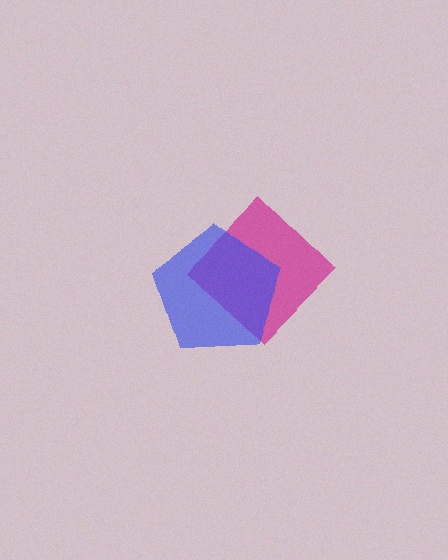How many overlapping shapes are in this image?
There are 2 overlapping shapes in the image.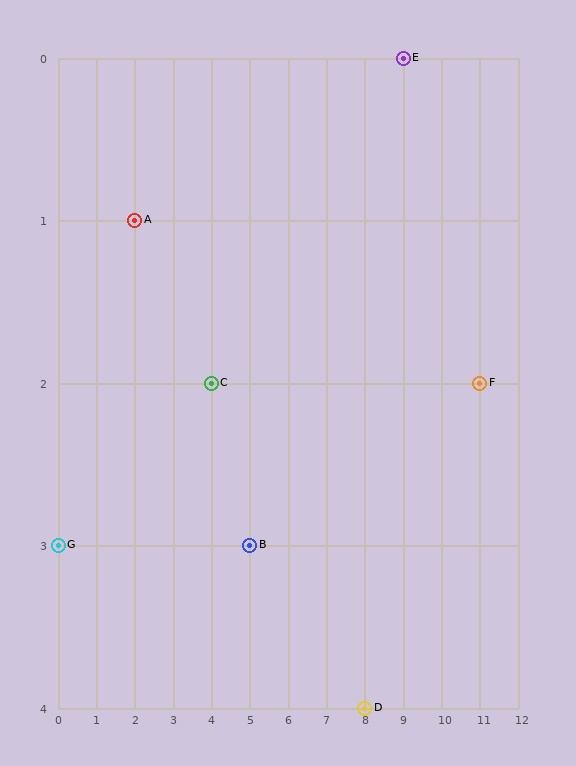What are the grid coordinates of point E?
Point E is at grid coordinates (9, 0).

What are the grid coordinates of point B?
Point B is at grid coordinates (5, 3).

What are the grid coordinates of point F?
Point F is at grid coordinates (11, 2).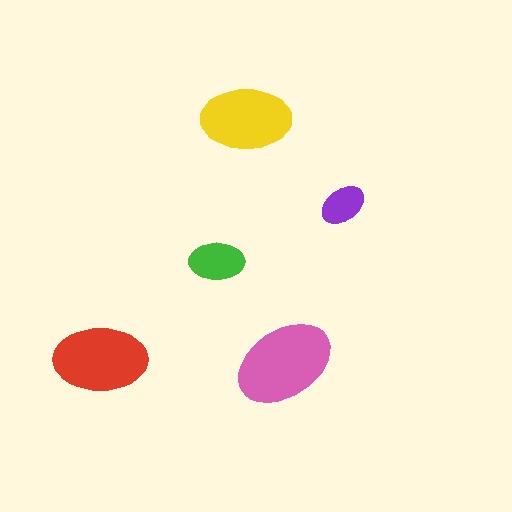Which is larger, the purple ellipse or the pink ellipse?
The pink one.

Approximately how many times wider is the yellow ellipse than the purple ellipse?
About 2 times wider.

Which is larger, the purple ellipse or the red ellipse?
The red one.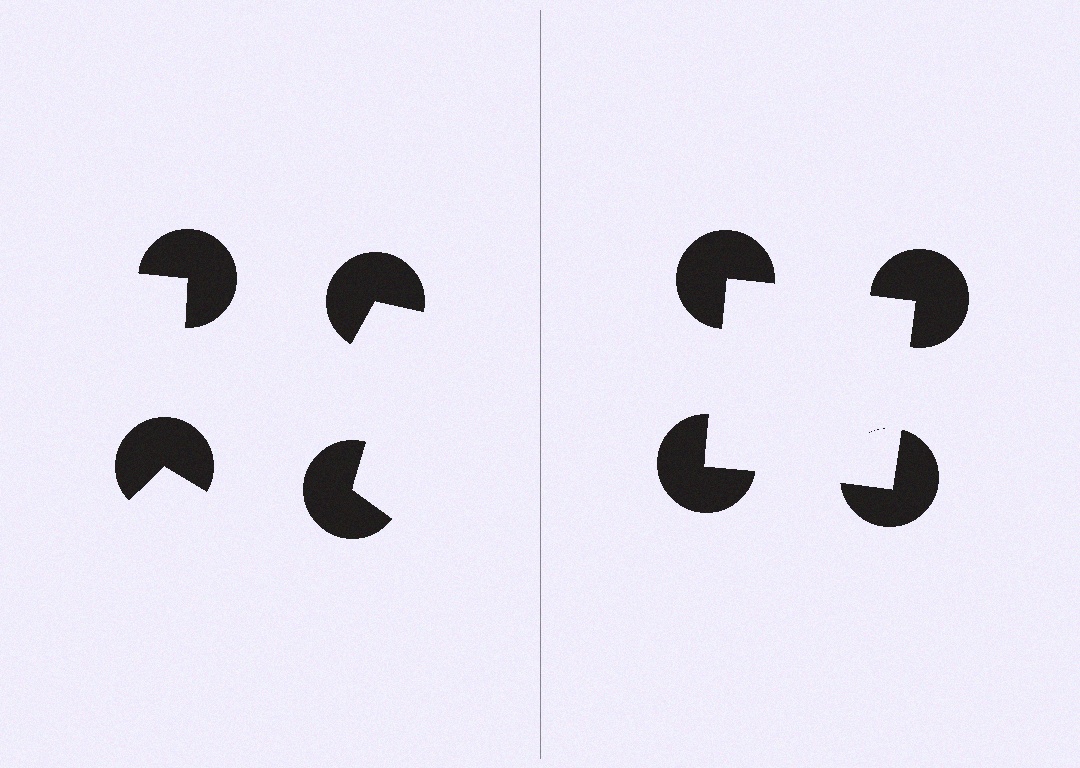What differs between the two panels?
The pac-man discs are positioned identically on both sides; only the wedge orientations differ. On the right they align to a square; on the left they are misaligned.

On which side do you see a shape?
An illusory square appears on the right side. On the left side the wedge cuts are rotated, so no coherent shape forms.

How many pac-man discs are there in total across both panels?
8 — 4 on each side.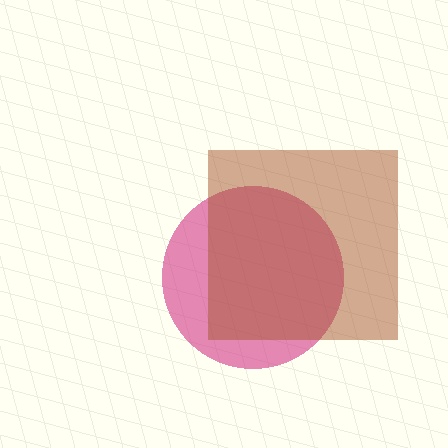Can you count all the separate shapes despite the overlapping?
Yes, there are 2 separate shapes.